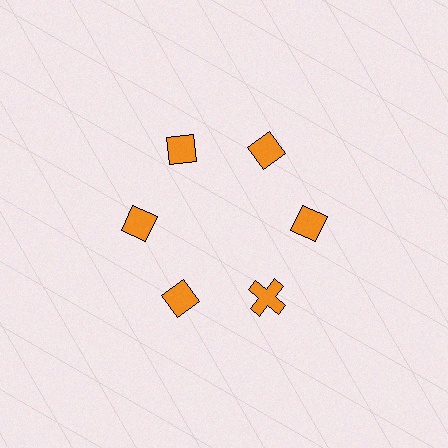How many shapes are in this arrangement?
There are 6 shapes arranged in a ring pattern.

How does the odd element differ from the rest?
It has a different shape: cross instead of diamond.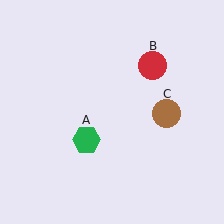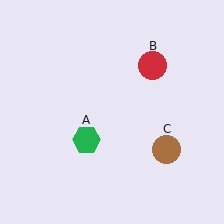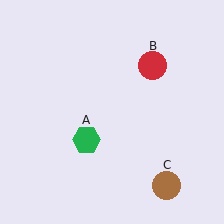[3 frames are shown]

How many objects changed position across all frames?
1 object changed position: brown circle (object C).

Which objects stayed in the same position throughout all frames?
Green hexagon (object A) and red circle (object B) remained stationary.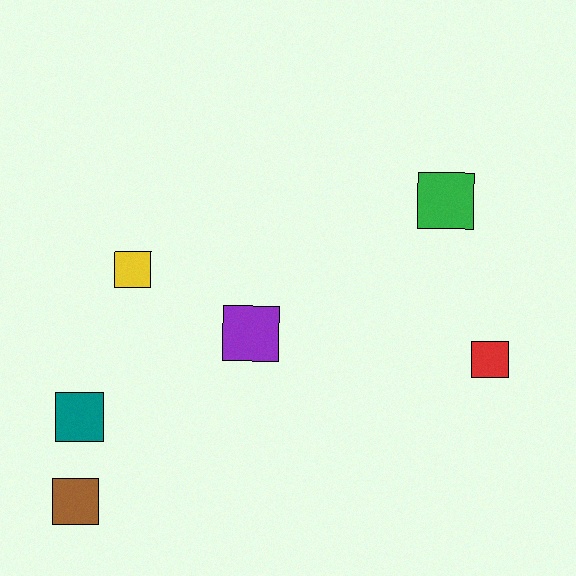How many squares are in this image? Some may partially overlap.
There are 6 squares.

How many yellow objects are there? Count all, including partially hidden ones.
There is 1 yellow object.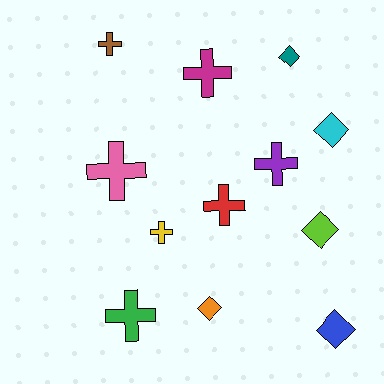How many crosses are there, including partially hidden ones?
There are 7 crosses.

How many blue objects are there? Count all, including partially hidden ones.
There is 1 blue object.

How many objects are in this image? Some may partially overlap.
There are 12 objects.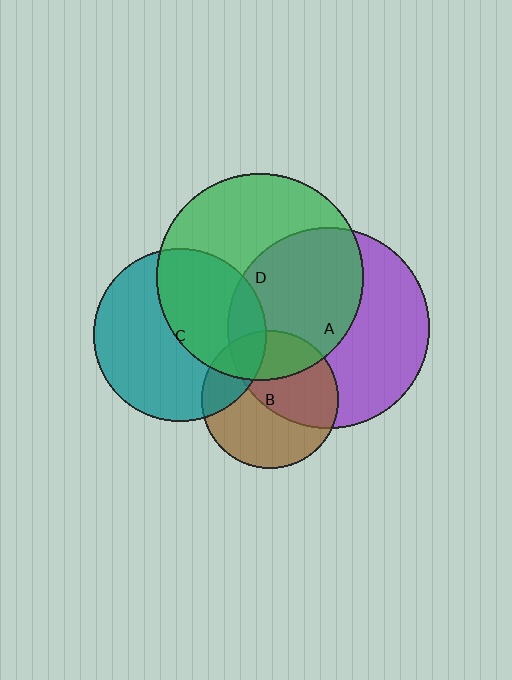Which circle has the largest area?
Circle D (green).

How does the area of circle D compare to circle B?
Approximately 2.3 times.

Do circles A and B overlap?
Yes.